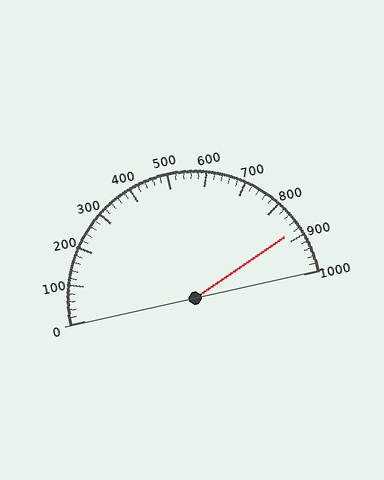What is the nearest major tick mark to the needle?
The nearest major tick mark is 900.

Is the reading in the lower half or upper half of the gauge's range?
The reading is in the upper half of the range (0 to 1000).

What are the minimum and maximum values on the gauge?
The gauge ranges from 0 to 1000.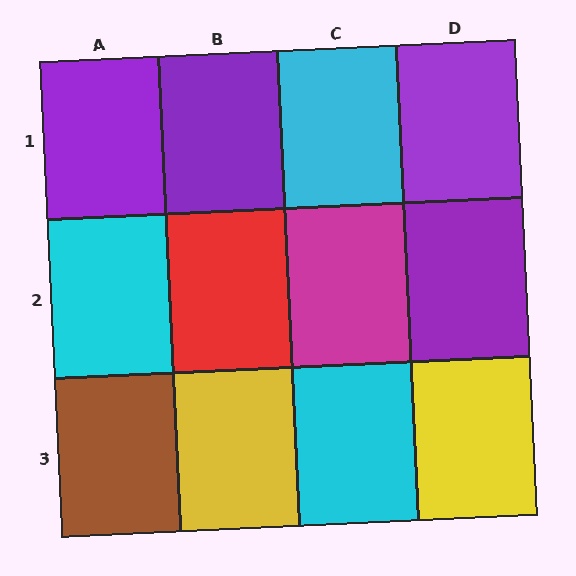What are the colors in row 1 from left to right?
Purple, purple, cyan, purple.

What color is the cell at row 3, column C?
Cyan.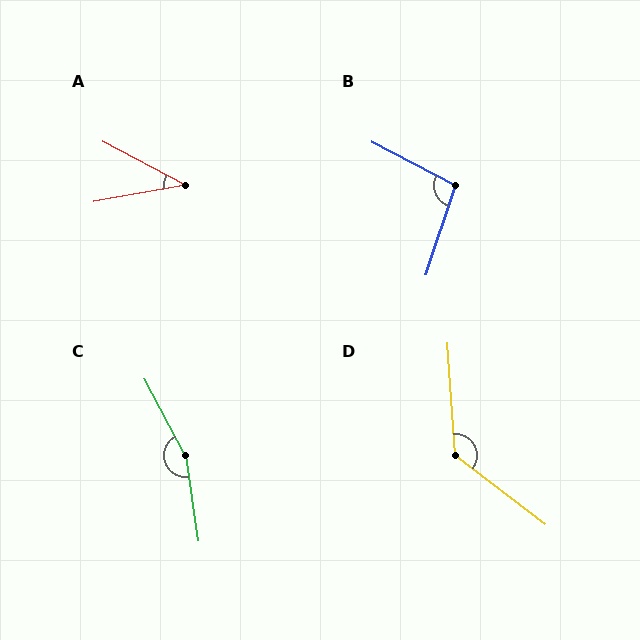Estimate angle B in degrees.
Approximately 99 degrees.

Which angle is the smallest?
A, at approximately 38 degrees.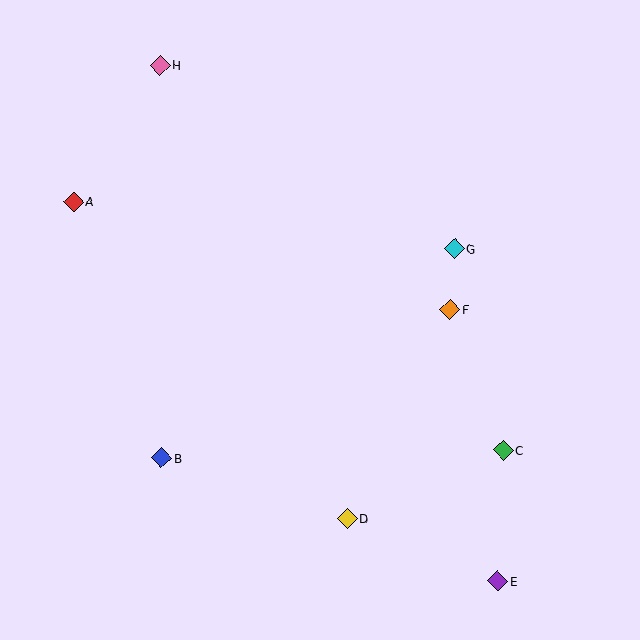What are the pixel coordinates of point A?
Point A is at (74, 202).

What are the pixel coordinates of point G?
Point G is at (454, 249).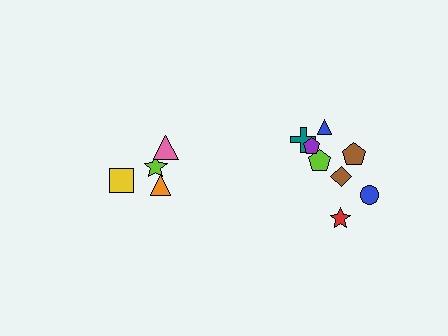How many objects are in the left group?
There are 4 objects.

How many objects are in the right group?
There are 8 objects.